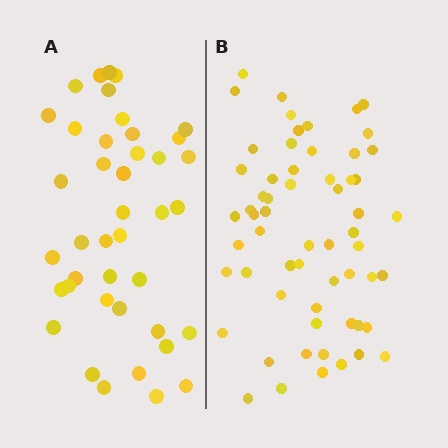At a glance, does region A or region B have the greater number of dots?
Region B (the right region) has more dots.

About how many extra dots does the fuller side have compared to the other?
Region B has approximately 20 more dots than region A.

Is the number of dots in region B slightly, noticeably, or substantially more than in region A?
Region B has substantially more. The ratio is roughly 1.5 to 1.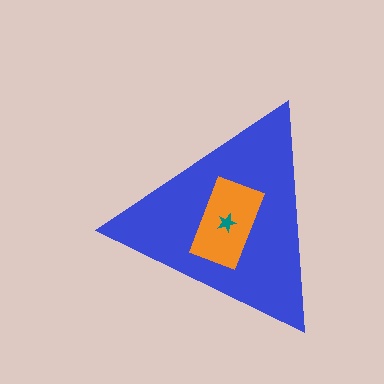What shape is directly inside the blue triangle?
The orange rectangle.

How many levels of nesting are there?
3.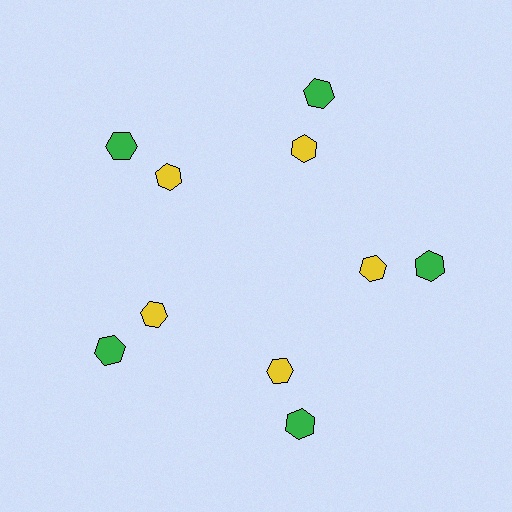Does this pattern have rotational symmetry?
Yes, this pattern has 5-fold rotational symmetry. It looks the same after rotating 72 degrees around the center.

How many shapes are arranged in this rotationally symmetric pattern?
There are 10 shapes, arranged in 5 groups of 2.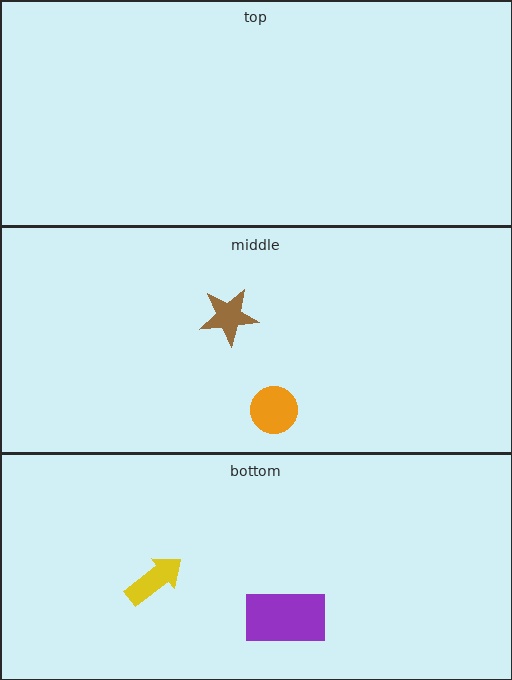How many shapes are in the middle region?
2.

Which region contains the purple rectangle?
The bottom region.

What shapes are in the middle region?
The brown star, the orange circle.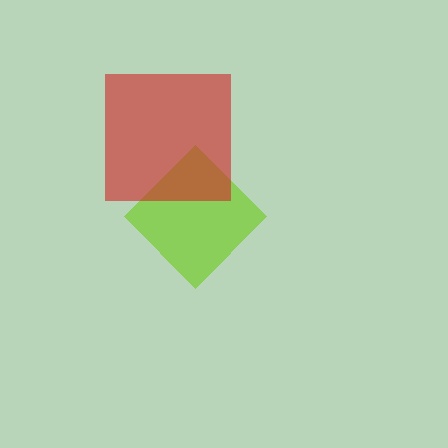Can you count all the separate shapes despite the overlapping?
Yes, there are 2 separate shapes.